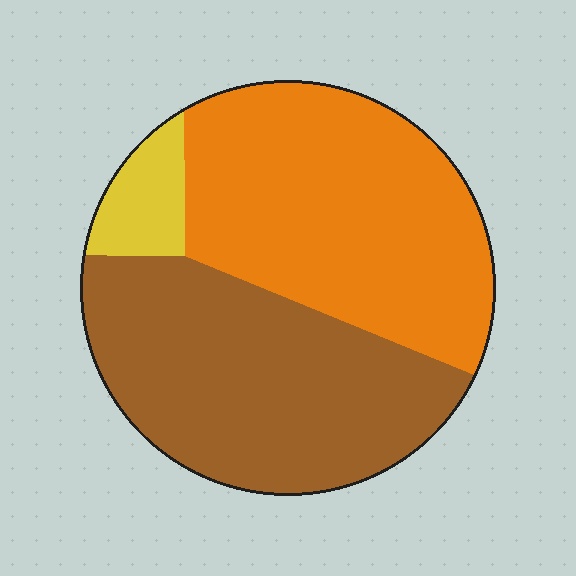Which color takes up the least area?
Yellow, at roughly 5%.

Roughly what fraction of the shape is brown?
Brown covers about 45% of the shape.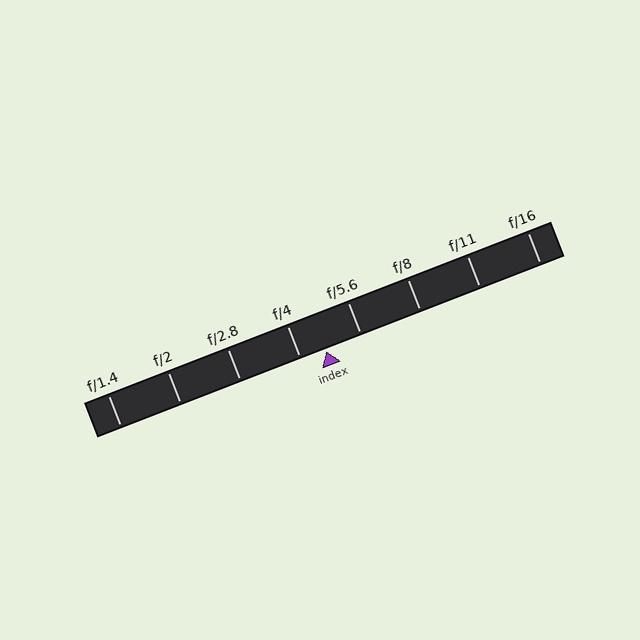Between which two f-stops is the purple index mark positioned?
The index mark is between f/4 and f/5.6.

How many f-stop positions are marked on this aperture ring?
There are 8 f-stop positions marked.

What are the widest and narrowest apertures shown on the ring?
The widest aperture shown is f/1.4 and the narrowest is f/16.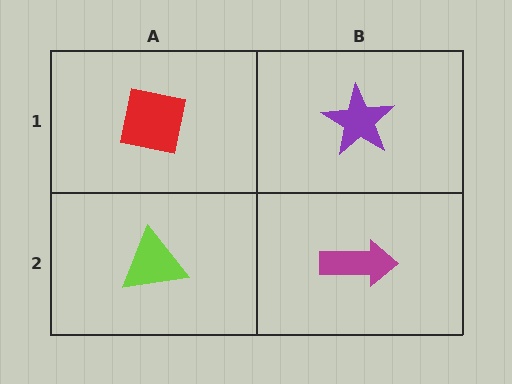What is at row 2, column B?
A magenta arrow.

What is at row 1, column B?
A purple star.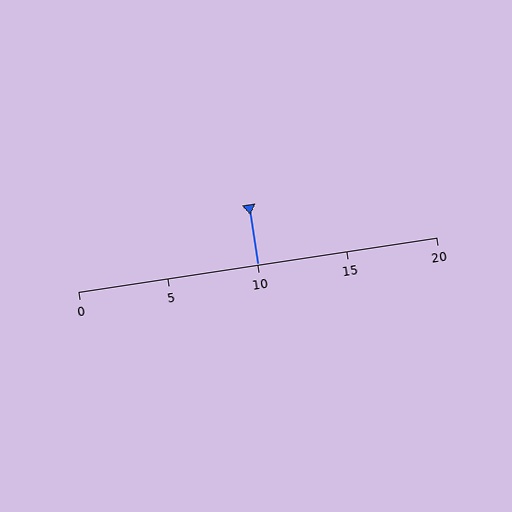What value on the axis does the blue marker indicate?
The marker indicates approximately 10.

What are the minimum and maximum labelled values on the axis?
The axis runs from 0 to 20.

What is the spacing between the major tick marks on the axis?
The major ticks are spaced 5 apart.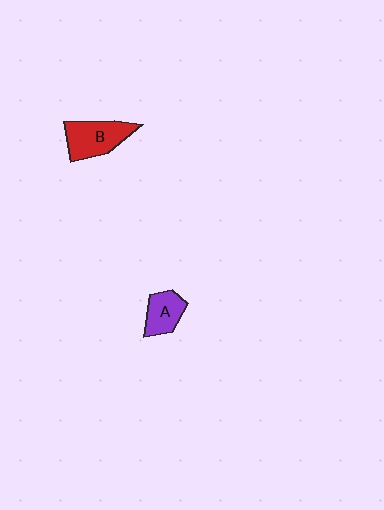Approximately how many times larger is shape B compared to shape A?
Approximately 1.5 times.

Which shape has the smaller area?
Shape A (purple).